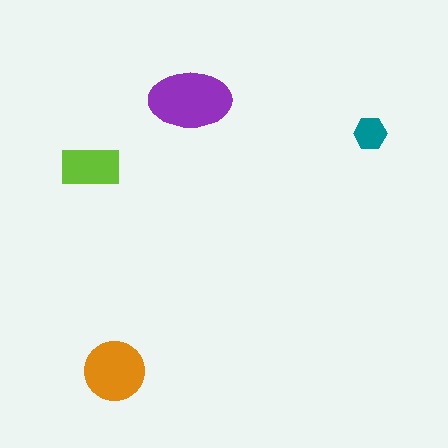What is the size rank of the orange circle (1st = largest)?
2nd.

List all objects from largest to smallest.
The purple ellipse, the orange circle, the lime rectangle, the teal hexagon.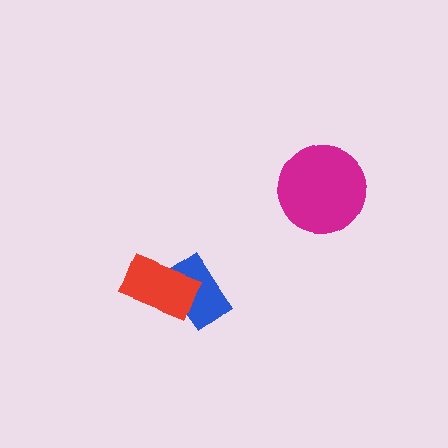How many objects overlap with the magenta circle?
0 objects overlap with the magenta circle.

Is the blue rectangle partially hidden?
Yes, it is partially covered by another shape.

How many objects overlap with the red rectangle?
1 object overlaps with the red rectangle.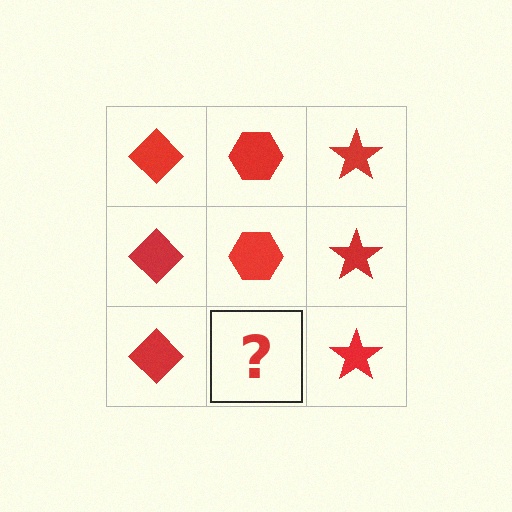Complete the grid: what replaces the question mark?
The question mark should be replaced with a red hexagon.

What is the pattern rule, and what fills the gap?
The rule is that each column has a consistent shape. The gap should be filled with a red hexagon.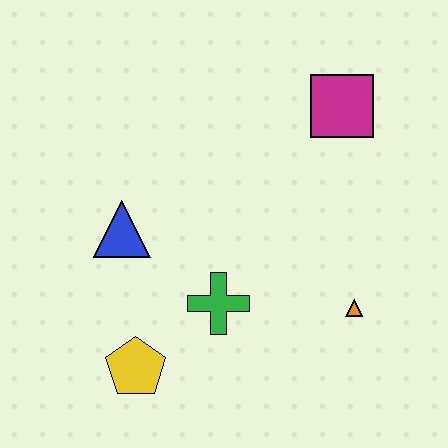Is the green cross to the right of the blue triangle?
Yes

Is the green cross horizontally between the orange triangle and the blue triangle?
Yes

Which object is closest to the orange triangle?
The green cross is closest to the orange triangle.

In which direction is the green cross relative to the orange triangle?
The green cross is to the left of the orange triangle.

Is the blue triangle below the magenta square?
Yes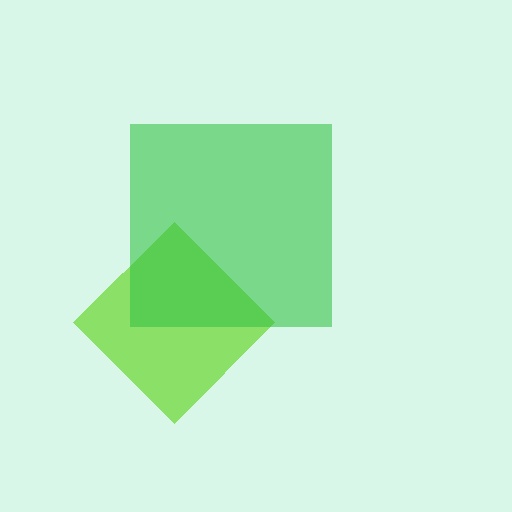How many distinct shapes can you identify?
There are 2 distinct shapes: a lime diamond, a green square.